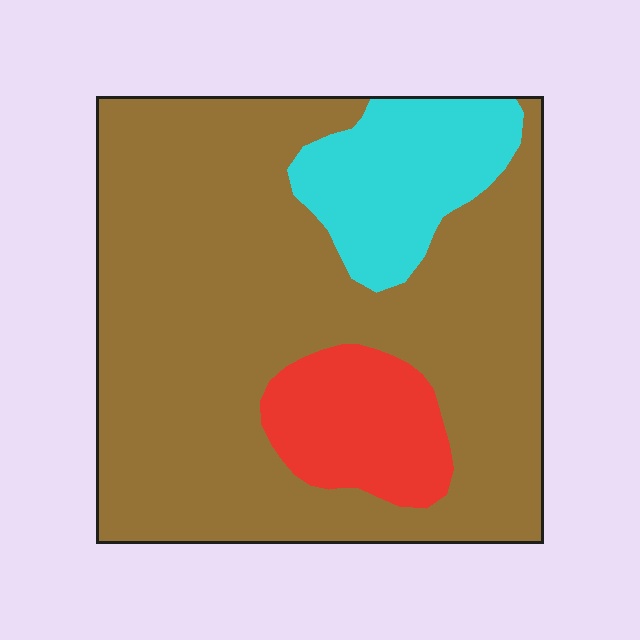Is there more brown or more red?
Brown.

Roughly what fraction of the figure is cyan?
Cyan takes up less than a quarter of the figure.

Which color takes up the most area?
Brown, at roughly 75%.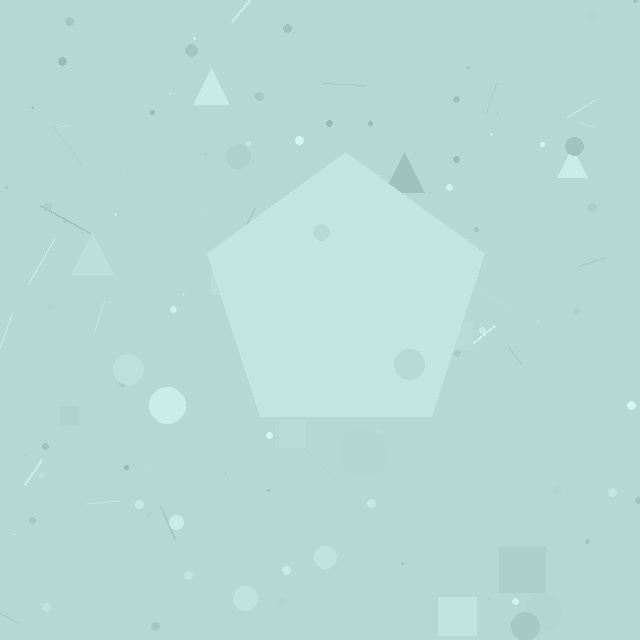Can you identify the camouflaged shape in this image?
The camouflaged shape is a pentagon.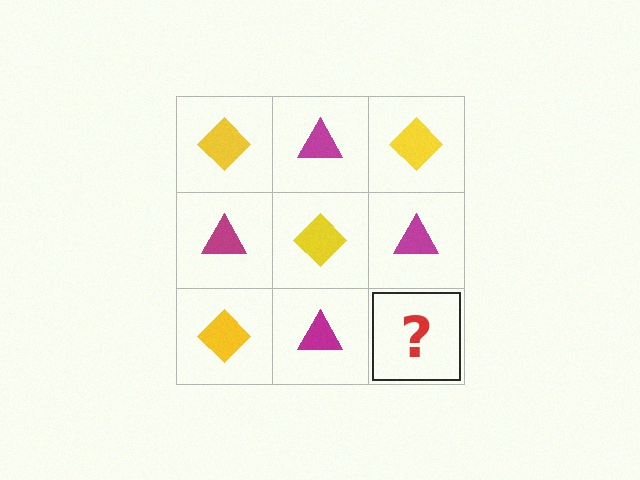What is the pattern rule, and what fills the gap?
The rule is that it alternates yellow diamond and magenta triangle in a checkerboard pattern. The gap should be filled with a yellow diamond.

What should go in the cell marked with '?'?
The missing cell should contain a yellow diamond.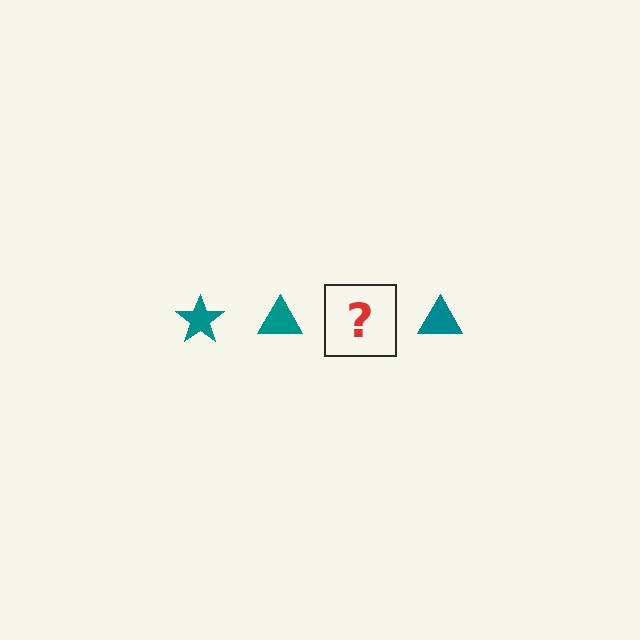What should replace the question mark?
The question mark should be replaced with a teal star.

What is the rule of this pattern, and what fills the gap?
The rule is that the pattern cycles through star, triangle shapes in teal. The gap should be filled with a teal star.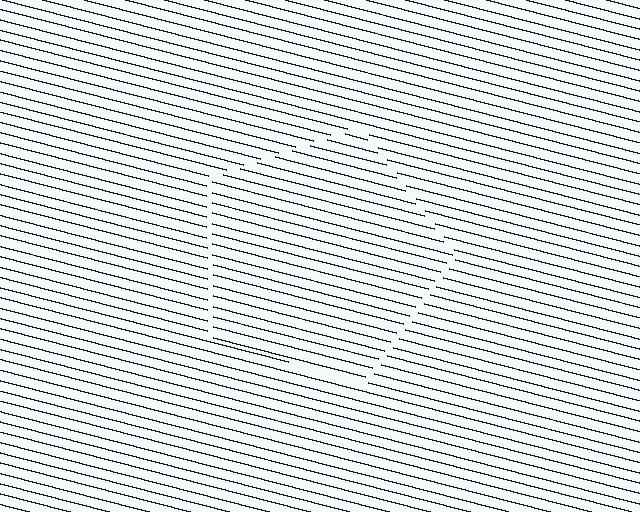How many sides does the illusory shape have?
5 sides — the line-ends trace a pentagon.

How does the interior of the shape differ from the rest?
The interior of the shape contains the same grating, shifted by half a period — the contour is defined by the phase discontinuity where line-ends from the inner and outer gratings abut.